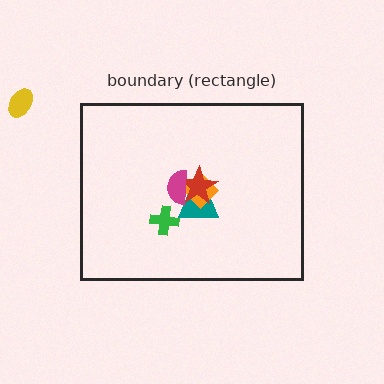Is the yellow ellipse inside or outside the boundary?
Outside.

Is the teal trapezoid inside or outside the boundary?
Inside.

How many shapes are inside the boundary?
5 inside, 1 outside.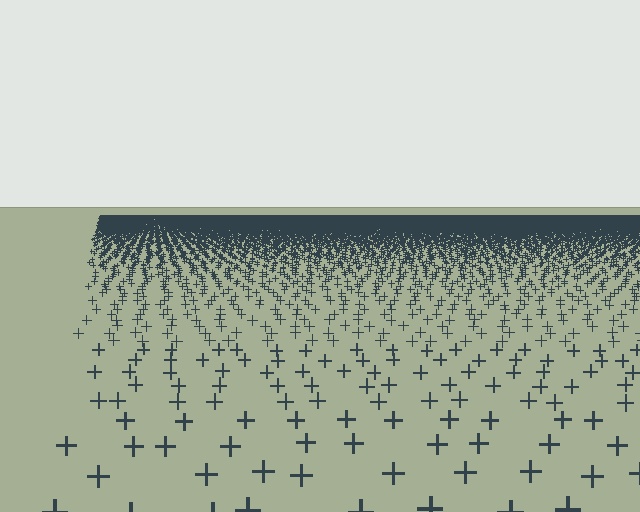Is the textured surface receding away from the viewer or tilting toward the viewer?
The surface is receding away from the viewer. Texture elements get smaller and denser toward the top.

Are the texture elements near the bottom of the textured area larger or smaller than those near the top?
Larger. Near the bottom, elements are closer to the viewer and appear at a bigger on-screen size.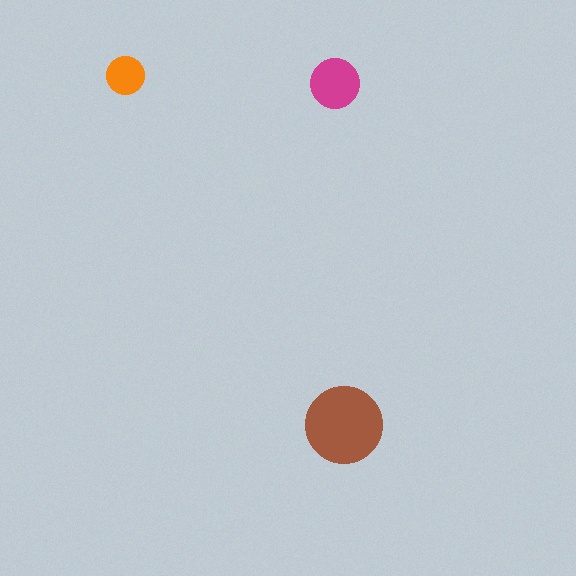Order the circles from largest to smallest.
the brown one, the magenta one, the orange one.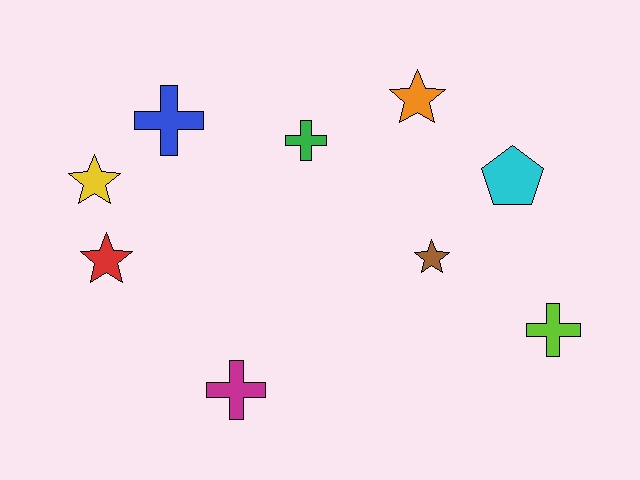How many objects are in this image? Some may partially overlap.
There are 9 objects.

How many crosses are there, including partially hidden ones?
There are 4 crosses.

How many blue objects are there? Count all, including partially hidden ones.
There is 1 blue object.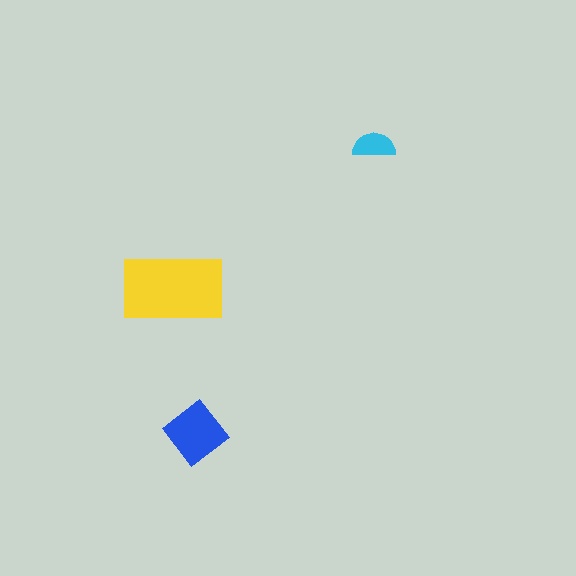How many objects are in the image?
There are 3 objects in the image.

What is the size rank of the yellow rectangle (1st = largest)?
1st.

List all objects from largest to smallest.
The yellow rectangle, the blue diamond, the cyan semicircle.